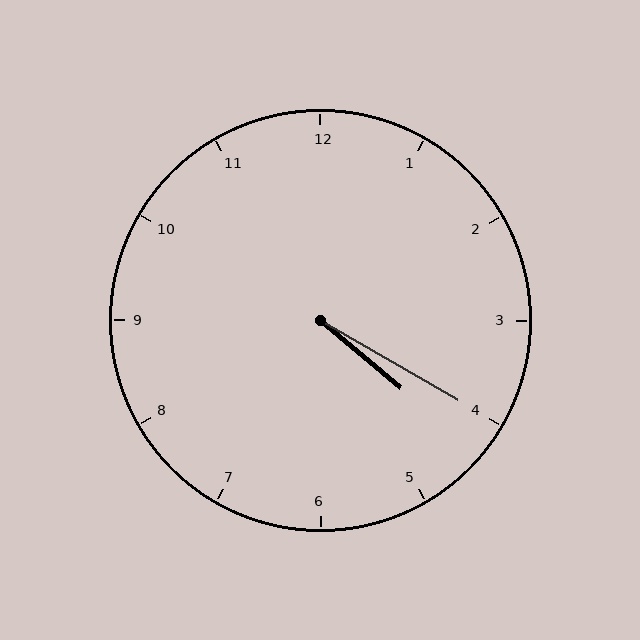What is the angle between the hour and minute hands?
Approximately 10 degrees.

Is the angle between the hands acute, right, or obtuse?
It is acute.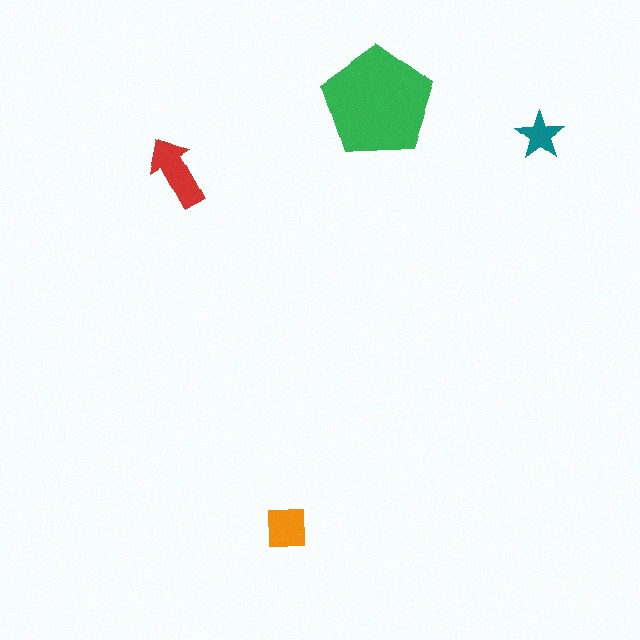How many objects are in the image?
There are 4 objects in the image.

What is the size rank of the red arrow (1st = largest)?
2nd.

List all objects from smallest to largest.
The teal star, the orange square, the red arrow, the green pentagon.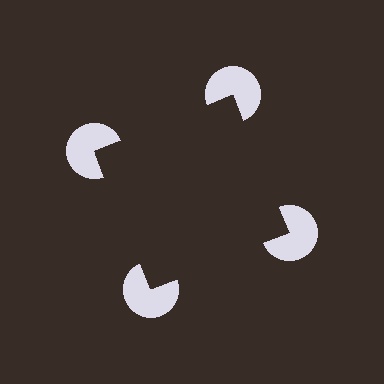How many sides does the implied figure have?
4 sides.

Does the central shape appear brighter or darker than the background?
It typically appears slightly darker than the background, even though no actual brightness change is drawn.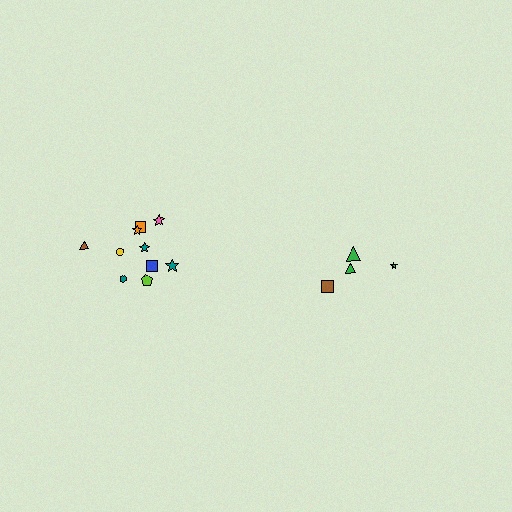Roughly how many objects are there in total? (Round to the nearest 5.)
Roughly 15 objects in total.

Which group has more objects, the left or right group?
The left group.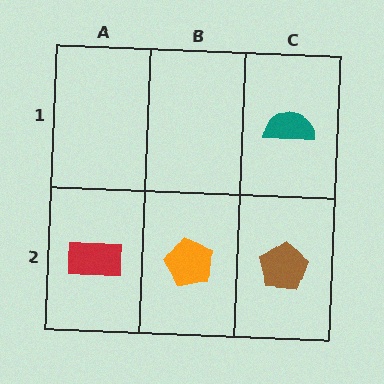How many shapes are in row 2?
3 shapes.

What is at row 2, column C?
A brown pentagon.